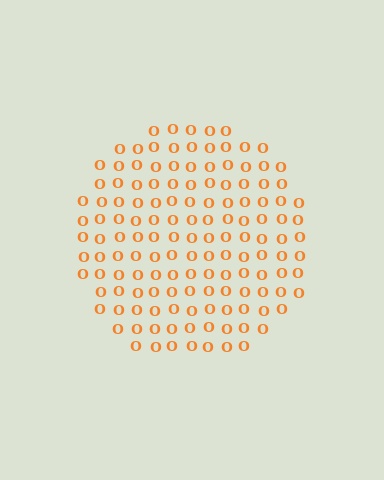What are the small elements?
The small elements are letter O's.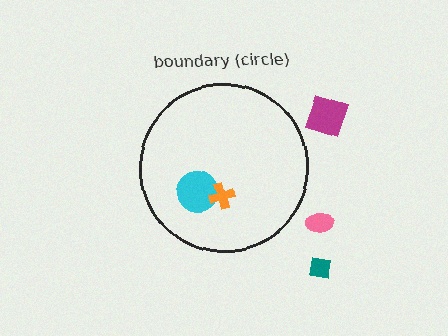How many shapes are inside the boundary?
2 inside, 3 outside.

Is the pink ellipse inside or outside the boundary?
Outside.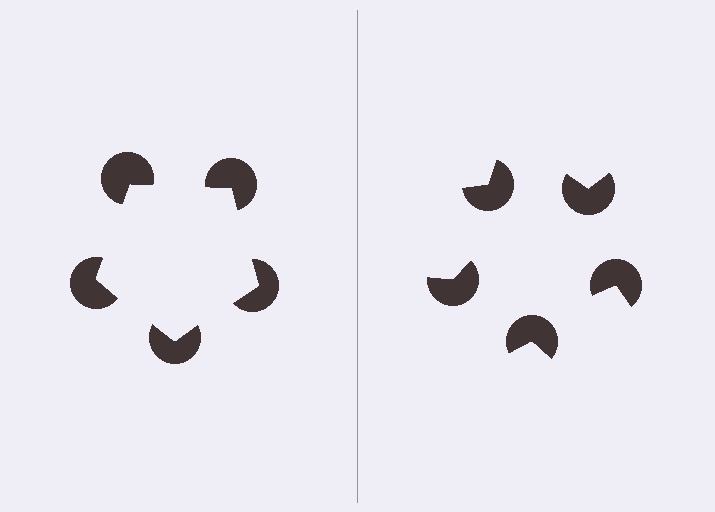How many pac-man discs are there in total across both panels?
10 — 5 on each side.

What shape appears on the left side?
An illusory pentagon.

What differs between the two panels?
The pac-man discs are positioned identically on both sides; only the wedge orientations differ. On the left they align to a pentagon; on the right they are misaligned.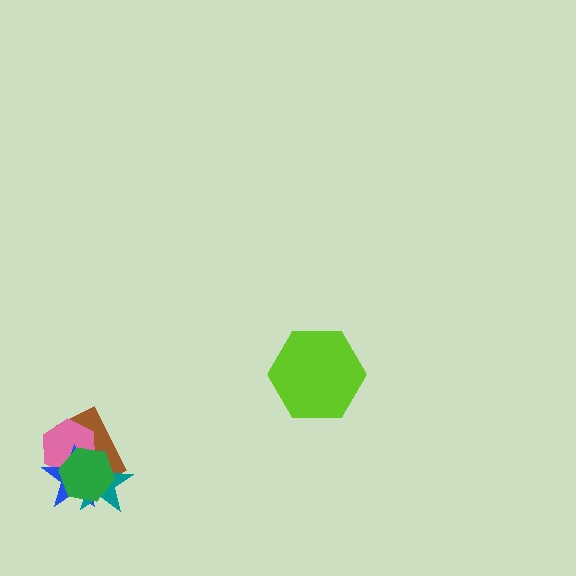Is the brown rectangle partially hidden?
Yes, it is partially covered by another shape.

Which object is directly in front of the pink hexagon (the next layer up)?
The blue star is directly in front of the pink hexagon.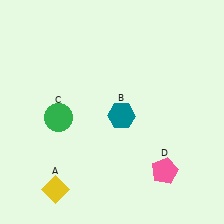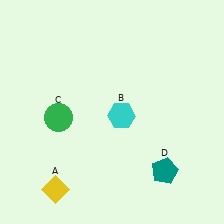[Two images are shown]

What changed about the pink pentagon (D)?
In Image 1, D is pink. In Image 2, it changed to teal.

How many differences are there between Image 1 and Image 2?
There are 2 differences between the two images.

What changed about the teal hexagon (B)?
In Image 1, B is teal. In Image 2, it changed to cyan.